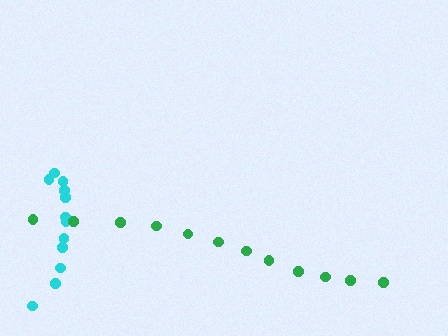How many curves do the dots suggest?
There are 2 distinct paths.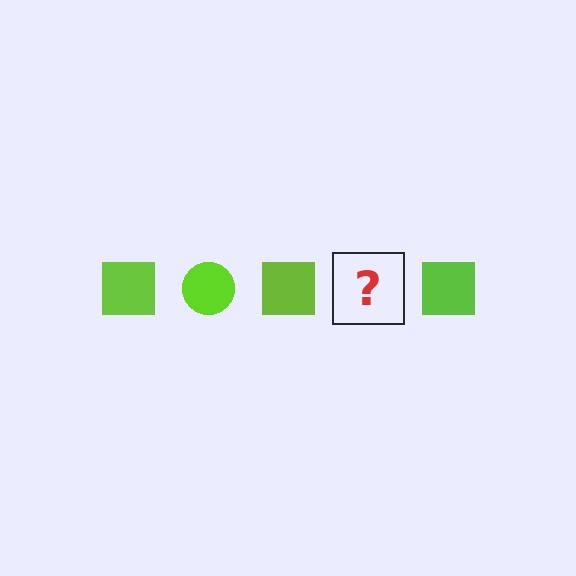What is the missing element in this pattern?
The missing element is a lime circle.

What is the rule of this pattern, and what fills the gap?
The rule is that the pattern cycles through square, circle shapes in lime. The gap should be filled with a lime circle.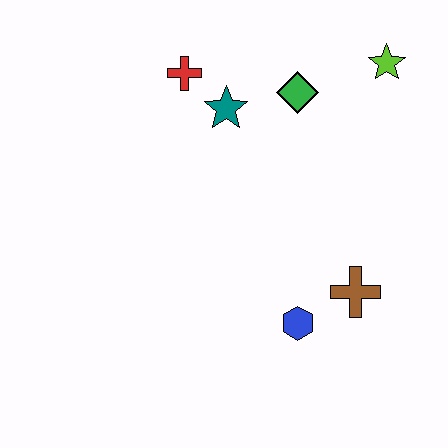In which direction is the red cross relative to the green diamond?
The red cross is to the left of the green diamond.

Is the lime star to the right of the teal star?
Yes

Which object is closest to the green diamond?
The teal star is closest to the green diamond.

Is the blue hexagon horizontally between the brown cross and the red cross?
Yes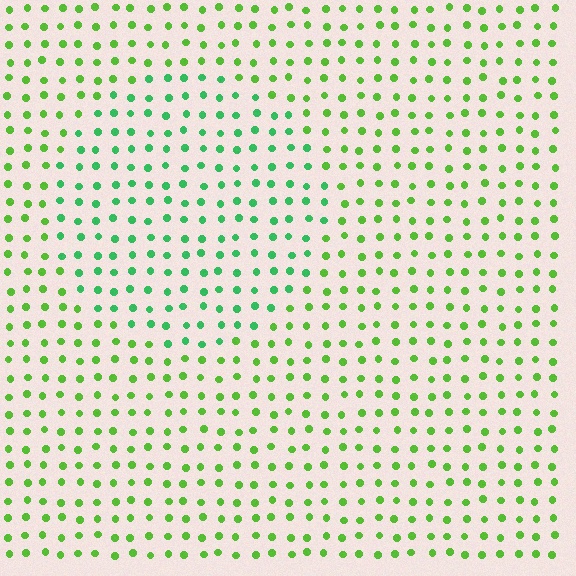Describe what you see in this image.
The image is filled with small lime elements in a uniform arrangement. A circle-shaped region is visible where the elements are tinted to a slightly different hue, forming a subtle color boundary.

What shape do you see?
I see a circle.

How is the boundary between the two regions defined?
The boundary is defined purely by a slight shift in hue (about 33 degrees). Spacing, size, and orientation are identical on both sides.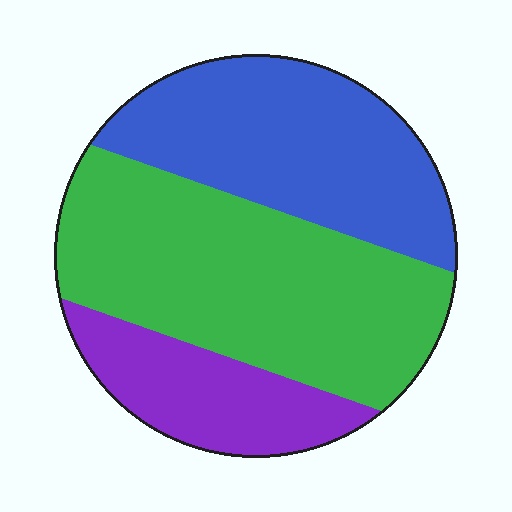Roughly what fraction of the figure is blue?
Blue takes up about one third (1/3) of the figure.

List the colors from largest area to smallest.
From largest to smallest: green, blue, purple.